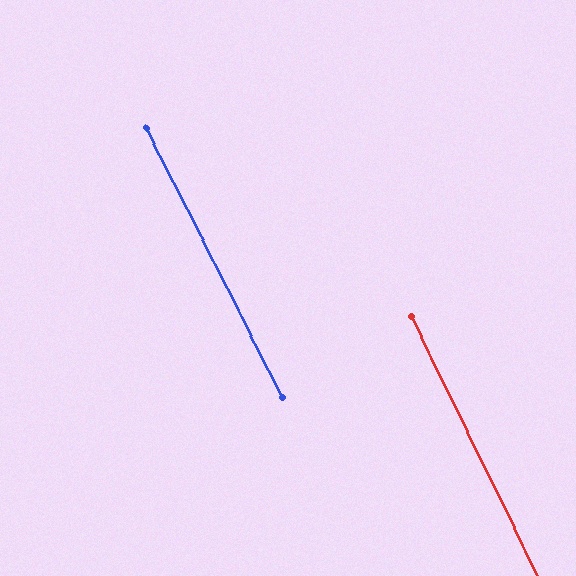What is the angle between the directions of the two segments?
Approximately 1 degree.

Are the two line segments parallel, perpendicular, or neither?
Parallel — their directions differ by only 0.7°.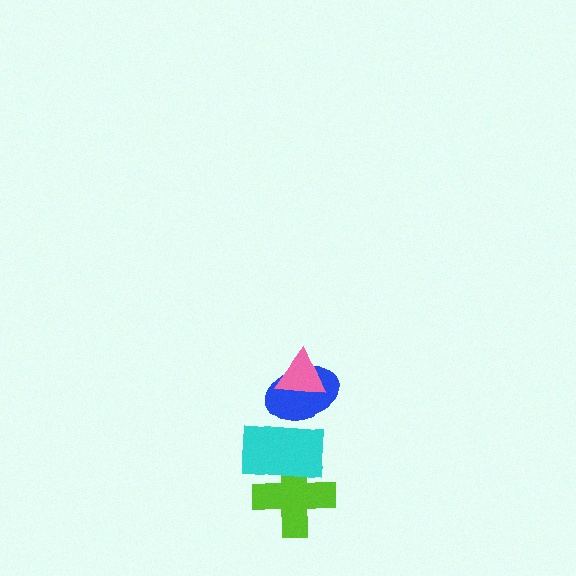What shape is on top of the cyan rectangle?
The blue ellipse is on top of the cyan rectangle.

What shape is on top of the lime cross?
The cyan rectangle is on top of the lime cross.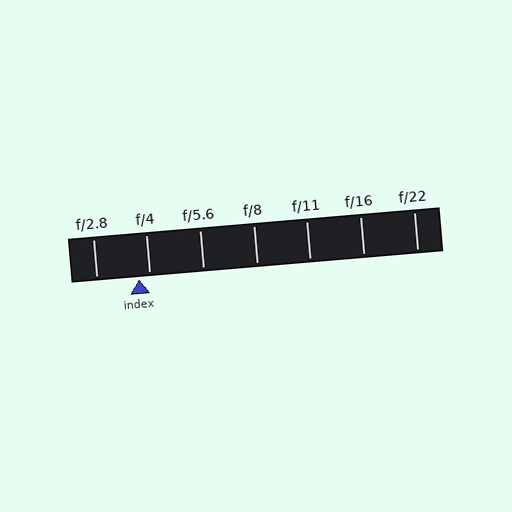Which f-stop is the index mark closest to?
The index mark is closest to f/4.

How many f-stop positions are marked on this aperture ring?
There are 7 f-stop positions marked.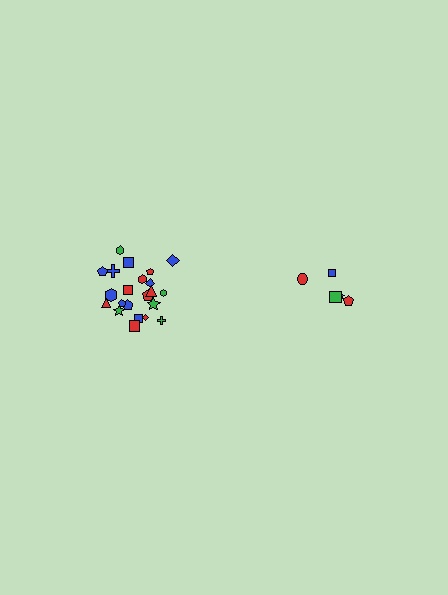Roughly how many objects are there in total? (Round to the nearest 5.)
Roughly 25 objects in total.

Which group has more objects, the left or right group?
The left group.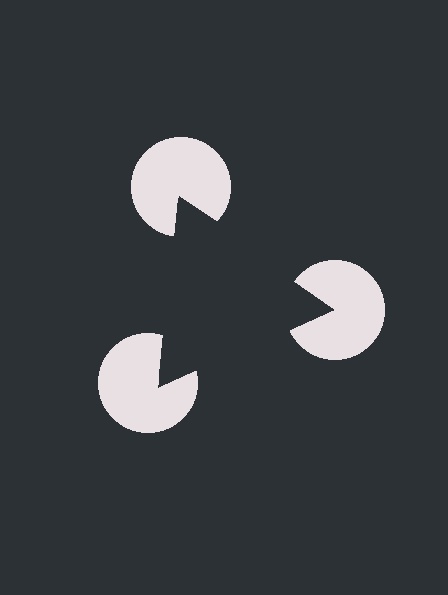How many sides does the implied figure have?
3 sides.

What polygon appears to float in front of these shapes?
An illusory triangle — its edges are inferred from the aligned wedge cuts in the pac-man discs, not physically drawn.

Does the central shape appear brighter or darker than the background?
It typically appears slightly darker than the background, even though no actual brightness change is drawn.